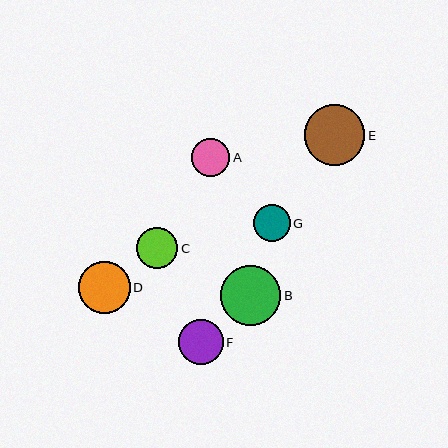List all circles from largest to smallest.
From largest to smallest: E, B, D, F, C, A, G.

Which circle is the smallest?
Circle G is the smallest with a size of approximately 37 pixels.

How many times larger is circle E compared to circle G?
Circle E is approximately 1.6 times the size of circle G.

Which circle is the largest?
Circle E is the largest with a size of approximately 61 pixels.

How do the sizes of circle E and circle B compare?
Circle E and circle B are approximately the same size.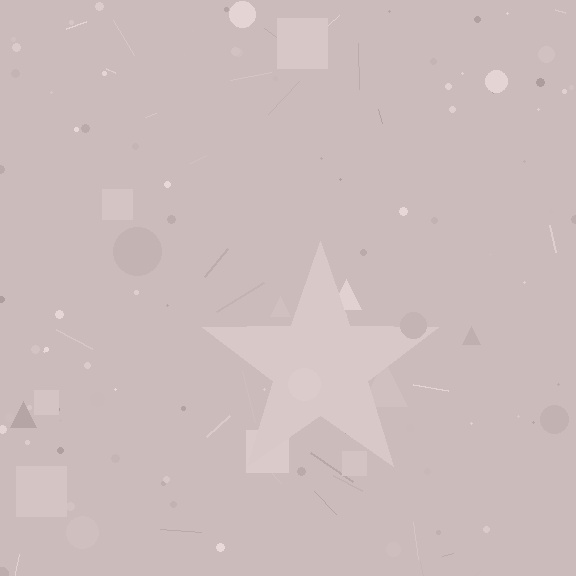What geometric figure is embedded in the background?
A star is embedded in the background.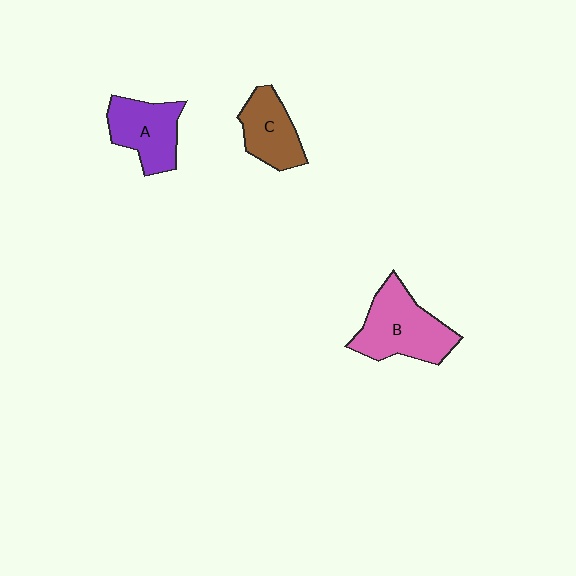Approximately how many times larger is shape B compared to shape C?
Approximately 1.5 times.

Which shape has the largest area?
Shape B (pink).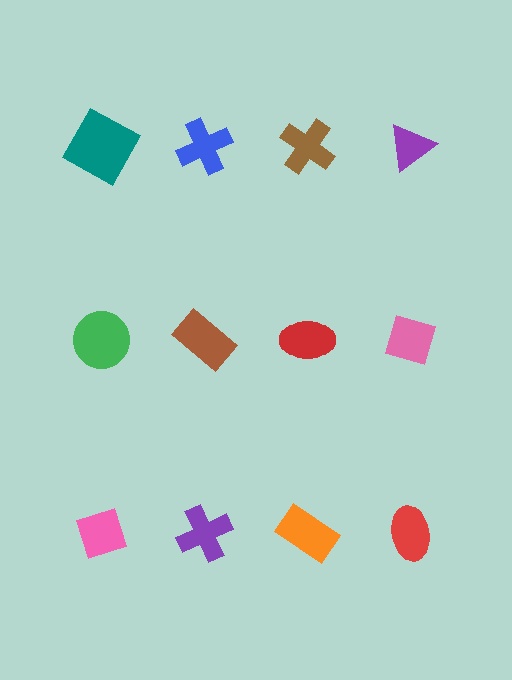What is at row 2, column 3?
A red ellipse.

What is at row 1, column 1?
A teal square.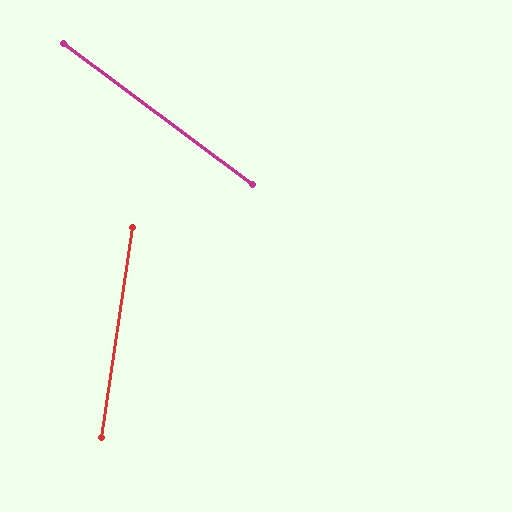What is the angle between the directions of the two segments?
Approximately 61 degrees.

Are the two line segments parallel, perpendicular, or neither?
Neither parallel nor perpendicular — they differ by about 61°.